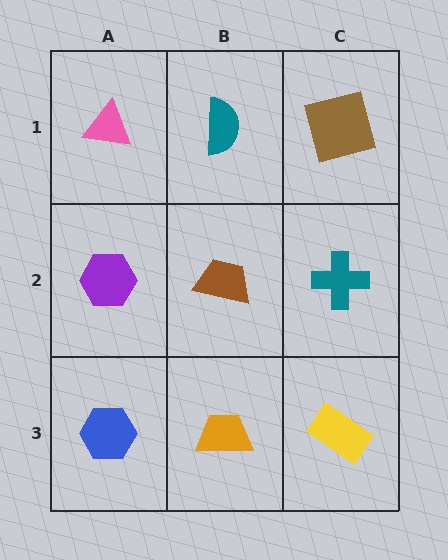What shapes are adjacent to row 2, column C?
A brown square (row 1, column C), a yellow rectangle (row 3, column C), a brown trapezoid (row 2, column B).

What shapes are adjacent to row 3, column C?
A teal cross (row 2, column C), an orange trapezoid (row 3, column B).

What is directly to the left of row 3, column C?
An orange trapezoid.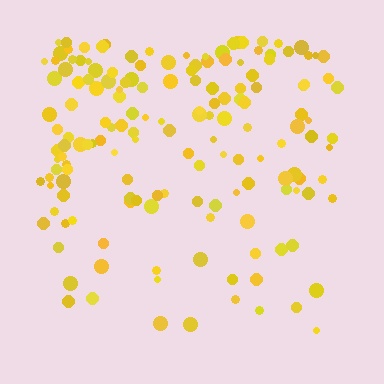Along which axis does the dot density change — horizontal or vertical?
Vertical.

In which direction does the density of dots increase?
From bottom to top, with the top side densest.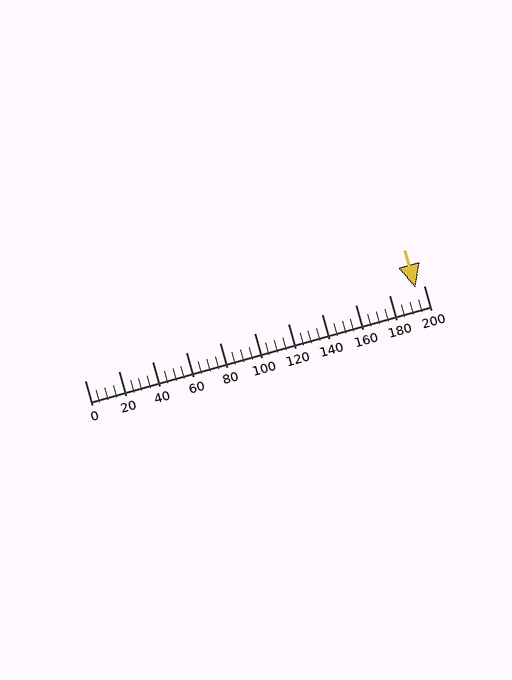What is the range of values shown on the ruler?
The ruler shows values from 0 to 200.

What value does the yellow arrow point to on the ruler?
The yellow arrow points to approximately 195.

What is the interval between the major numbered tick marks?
The major tick marks are spaced 20 units apart.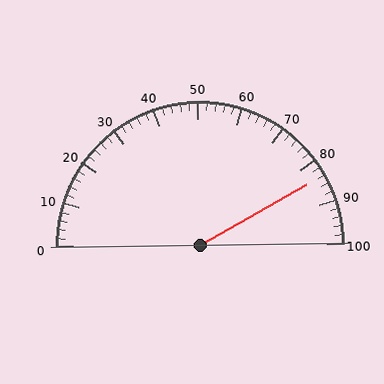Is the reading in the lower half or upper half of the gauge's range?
The reading is in the upper half of the range (0 to 100).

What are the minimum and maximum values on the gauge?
The gauge ranges from 0 to 100.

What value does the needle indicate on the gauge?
The needle indicates approximately 84.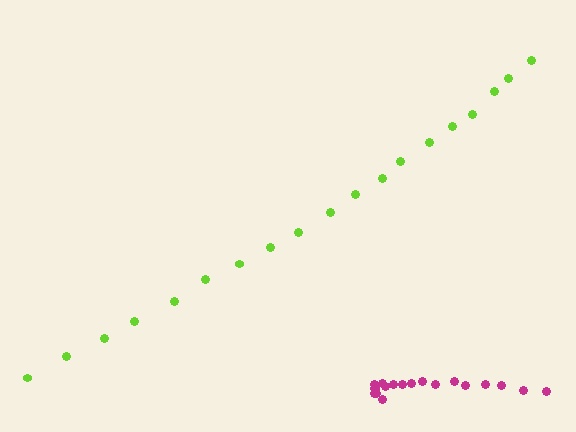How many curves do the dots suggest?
There are 2 distinct paths.